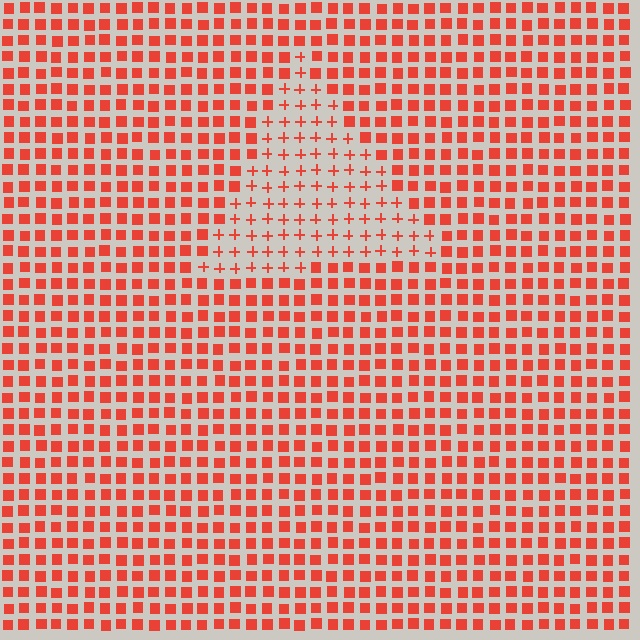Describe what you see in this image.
The image is filled with small red elements arranged in a uniform grid. A triangle-shaped region contains plus signs, while the surrounding area contains squares. The boundary is defined purely by the change in element shape.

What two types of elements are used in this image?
The image uses plus signs inside the triangle region and squares outside it.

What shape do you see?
I see a triangle.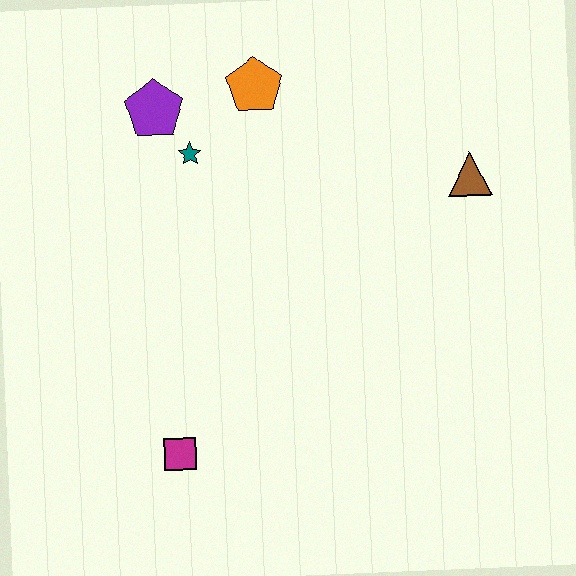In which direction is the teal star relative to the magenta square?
The teal star is above the magenta square.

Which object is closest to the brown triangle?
The orange pentagon is closest to the brown triangle.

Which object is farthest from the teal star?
The magenta square is farthest from the teal star.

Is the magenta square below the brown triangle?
Yes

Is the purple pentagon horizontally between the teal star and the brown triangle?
No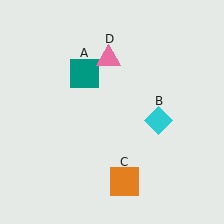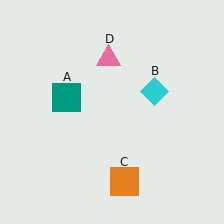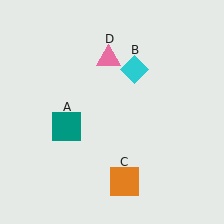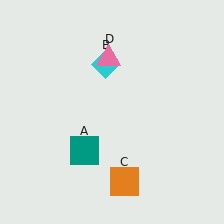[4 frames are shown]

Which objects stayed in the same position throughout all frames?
Orange square (object C) and pink triangle (object D) remained stationary.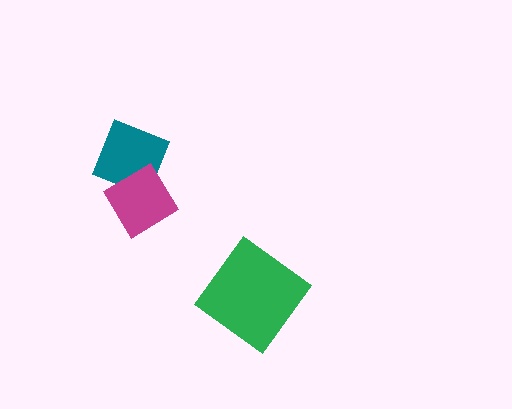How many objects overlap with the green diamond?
0 objects overlap with the green diamond.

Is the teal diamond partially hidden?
Yes, it is partially covered by another shape.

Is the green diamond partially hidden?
No, no other shape covers it.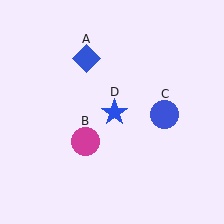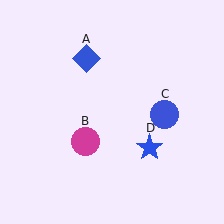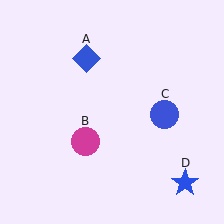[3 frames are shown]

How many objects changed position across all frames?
1 object changed position: blue star (object D).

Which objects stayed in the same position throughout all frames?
Blue diamond (object A) and magenta circle (object B) and blue circle (object C) remained stationary.